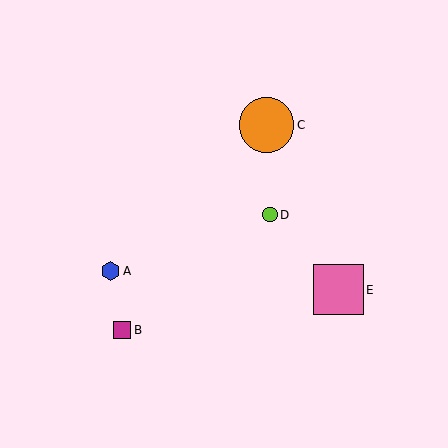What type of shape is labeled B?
Shape B is a magenta square.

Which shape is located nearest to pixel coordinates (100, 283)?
The blue hexagon (labeled A) at (110, 271) is nearest to that location.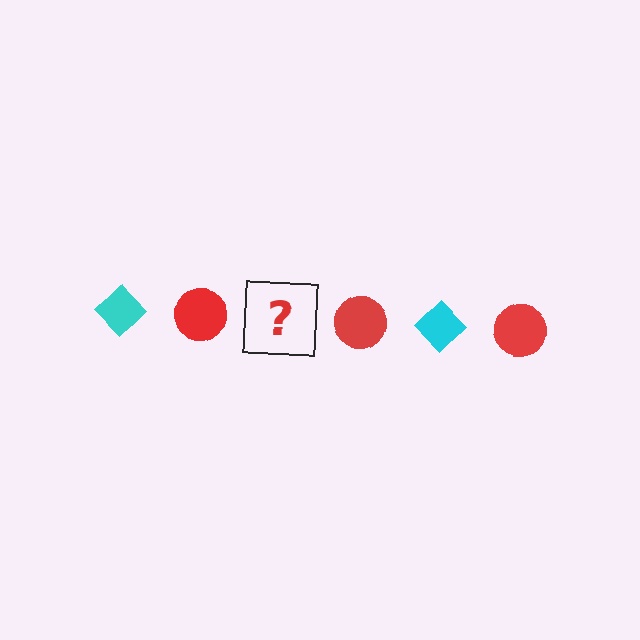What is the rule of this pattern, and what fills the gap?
The rule is that the pattern alternates between cyan diamond and red circle. The gap should be filled with a cyan diamond.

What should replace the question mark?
The question mark should be replaced with a cyan diamond.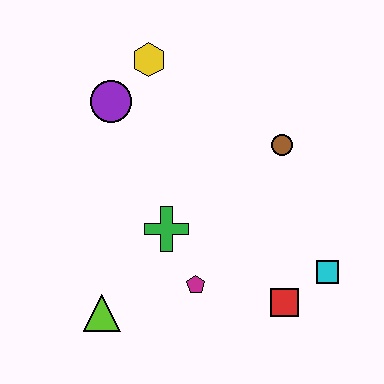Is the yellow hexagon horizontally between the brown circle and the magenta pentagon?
No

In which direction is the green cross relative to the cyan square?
The green cross is to the left of the cyan square.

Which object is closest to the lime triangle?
The magenta pentagon is closest to the lime triangle.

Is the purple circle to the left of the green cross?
Yes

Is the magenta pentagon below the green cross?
Yes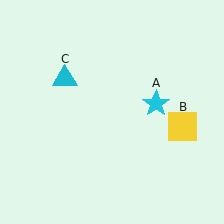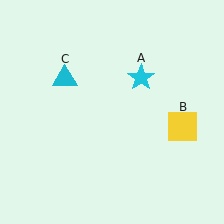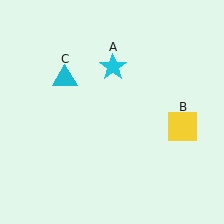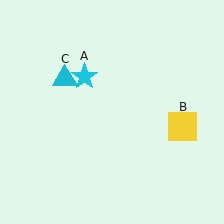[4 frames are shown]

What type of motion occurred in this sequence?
The cyan star (object A) rotated counterclockwise around the center of the scene.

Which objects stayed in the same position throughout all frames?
Yellow square (object B) and cyan triangle (object C) remained stationary.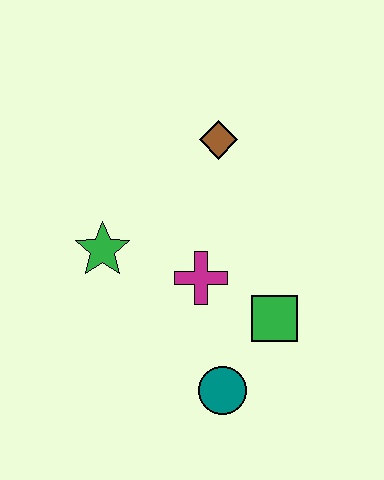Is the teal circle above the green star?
No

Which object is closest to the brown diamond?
The magenta cross is closest to the brown diamond.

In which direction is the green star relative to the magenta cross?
The green star is to the left of the magenta cross.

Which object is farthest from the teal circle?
The brown diamond is farthest from the teal circle.